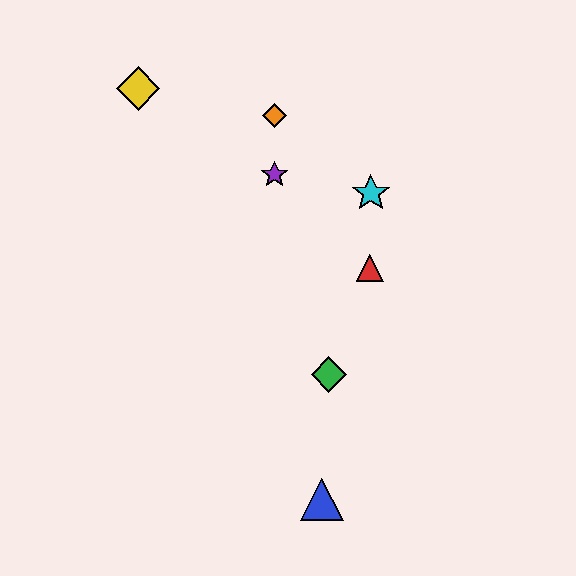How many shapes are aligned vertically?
2 shapes (the purple star, the orange diamond) are aligned vertically.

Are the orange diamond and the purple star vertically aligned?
Yes, both are at x≈274.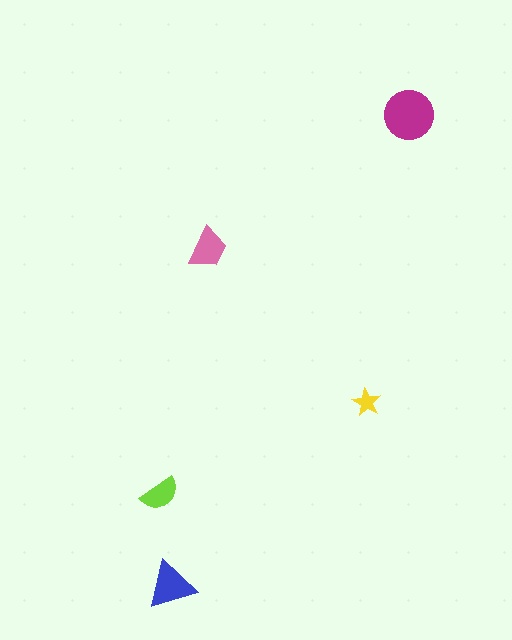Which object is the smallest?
The yellow star.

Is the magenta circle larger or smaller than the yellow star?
Larger.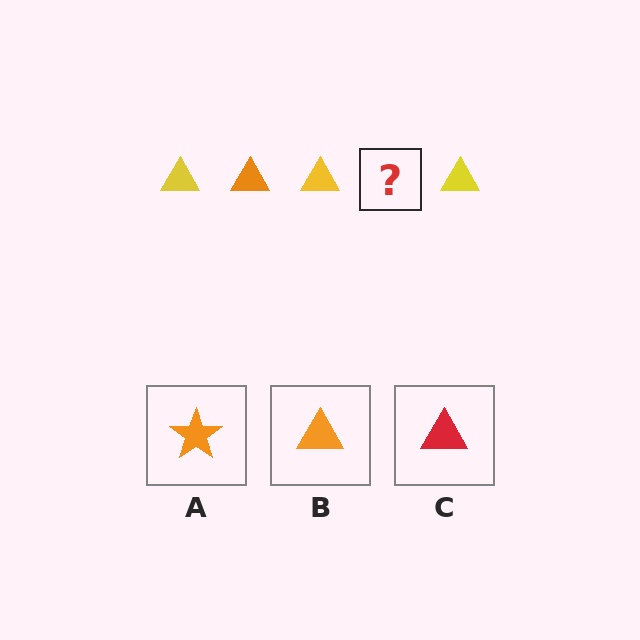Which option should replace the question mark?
Option B.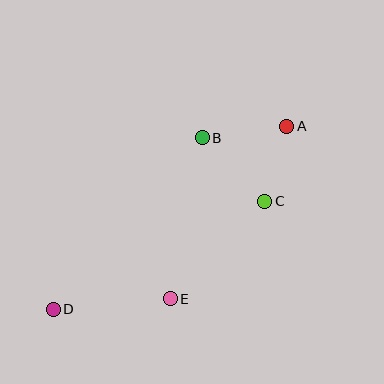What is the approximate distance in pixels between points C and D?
The distance between C and D is approximately 237 pixels.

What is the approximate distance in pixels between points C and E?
The distance between C and E is approximately 136 pixels.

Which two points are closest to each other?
Points A and C are closest to each other.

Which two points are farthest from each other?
Points A and D are farthest from each other.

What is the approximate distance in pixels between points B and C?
The distance between B and C is approximately 89 pixels.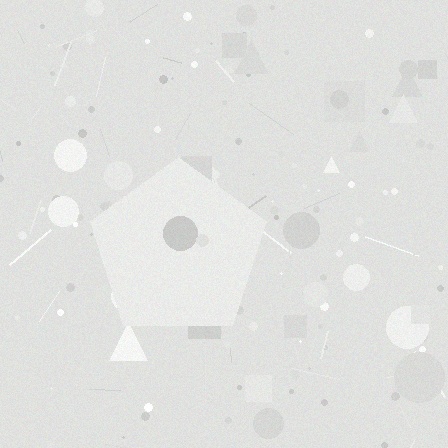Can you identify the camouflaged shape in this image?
The camouflaged shape is a pentagon.